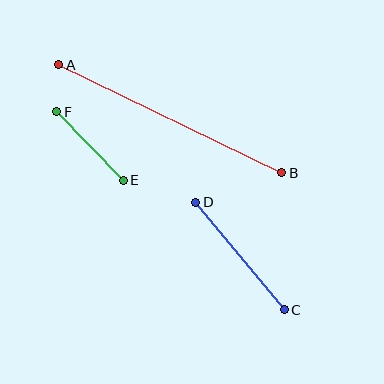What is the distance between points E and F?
The distance is approximately 96 pixels.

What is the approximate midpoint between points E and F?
The midpoint is at approximately (90, 146) pixels.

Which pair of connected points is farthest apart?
Points A and B are farthest apart.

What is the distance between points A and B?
The distance is approximately 248 pixels.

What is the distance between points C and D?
The distance is approximately 139 pixels.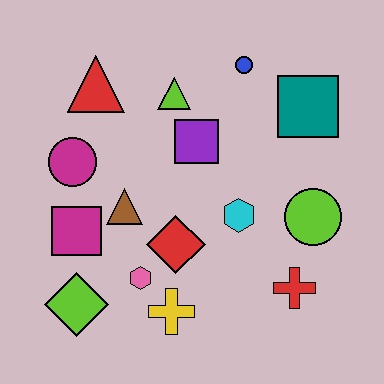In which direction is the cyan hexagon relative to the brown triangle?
The cyan hexagon is to the right of the brown triangle.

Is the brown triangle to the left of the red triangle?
No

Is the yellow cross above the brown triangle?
No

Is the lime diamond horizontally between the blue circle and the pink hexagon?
No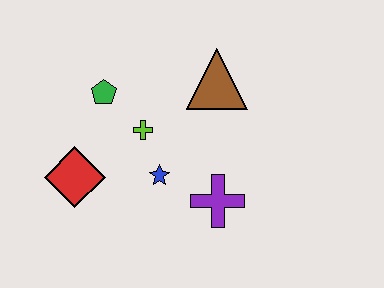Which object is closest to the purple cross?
The blue star is closest to the purple cross.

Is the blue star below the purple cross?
No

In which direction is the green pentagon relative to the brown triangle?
The green pentagon is to the left of the brown triangle.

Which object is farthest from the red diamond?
The brown triangle is farthest from the red diamond.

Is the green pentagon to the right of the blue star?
No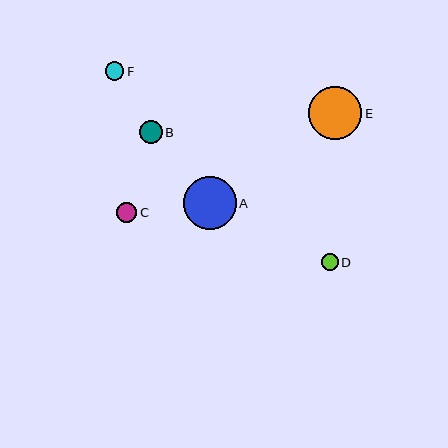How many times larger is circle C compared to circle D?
Circle C is approximately 1.2 times the size of circle D.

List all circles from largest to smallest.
From largest to smallest: E, A, B, C, F, D.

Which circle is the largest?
Circle E is the largest with a size of approximately 54 pixels.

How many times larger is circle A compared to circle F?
Circle A is approximately 2.8 times the size of circle F.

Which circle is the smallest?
Circle D is the smallest with a size of approximately 17 pixels.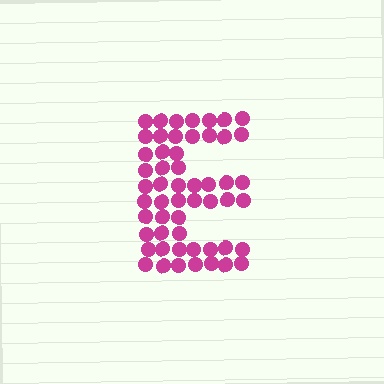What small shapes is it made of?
It is made of small circles.